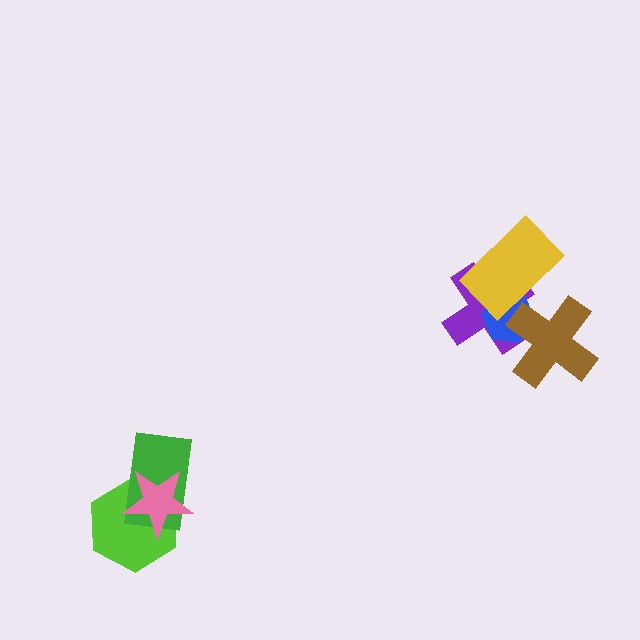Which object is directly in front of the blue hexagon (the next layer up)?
The yellow rectangle is directly in front of the blue hexagon.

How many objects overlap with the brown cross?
3 objects overlap with the brown cross.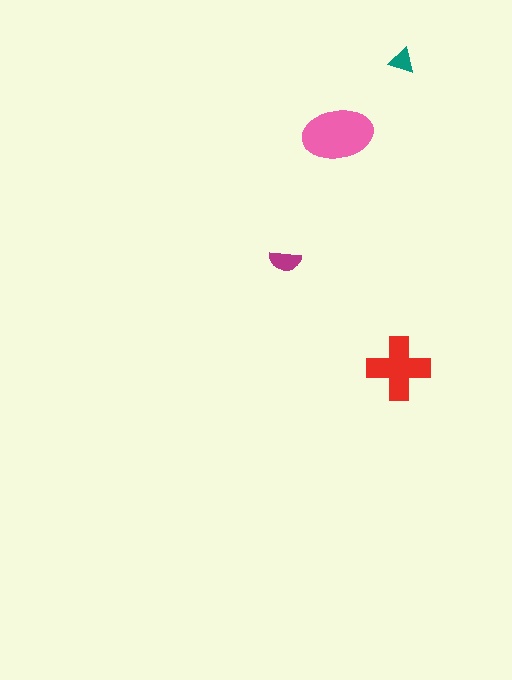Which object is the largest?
The pink ellipse.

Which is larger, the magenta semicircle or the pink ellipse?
The pink ellipse.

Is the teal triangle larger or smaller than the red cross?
Smaller.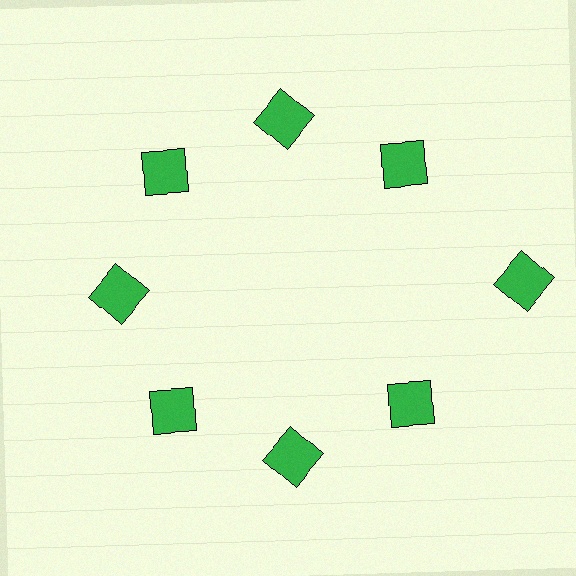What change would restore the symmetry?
The symmetry would be restored by moving it inward, back onto the ring so that all 8 squares sit at equal angles and equal distance from the center.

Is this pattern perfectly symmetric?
No. The 8 green squares are arranged in a ring, but one element near the 3 o'clock position is pushed outward from the center, breaking the 8-fold rotational symmetry.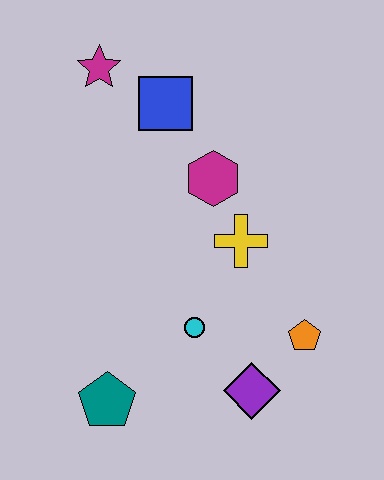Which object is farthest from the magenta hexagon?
The teal pentagon is farthest from the magenta hexagon.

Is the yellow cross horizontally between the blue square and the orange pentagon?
Yes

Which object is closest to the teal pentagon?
The cyan circle is closest to the teal pentagon.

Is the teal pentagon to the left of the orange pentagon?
Yes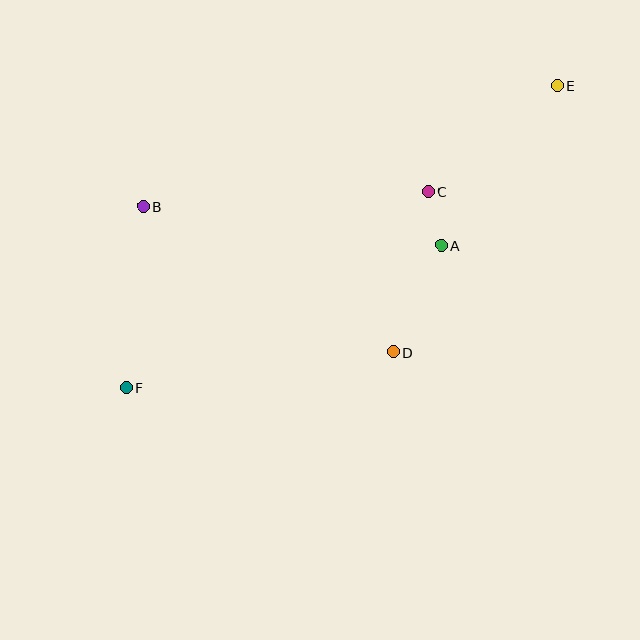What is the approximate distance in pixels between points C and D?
The distance between C and D is approximately 164 pixels.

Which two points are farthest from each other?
Points E and F are farthest from each other.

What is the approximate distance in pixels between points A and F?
The distance between A and F is approximately 346 pixels.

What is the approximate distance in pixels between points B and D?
The distance between B and D is approximately 289 pixels.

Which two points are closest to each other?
Points A and C are closest to each other.